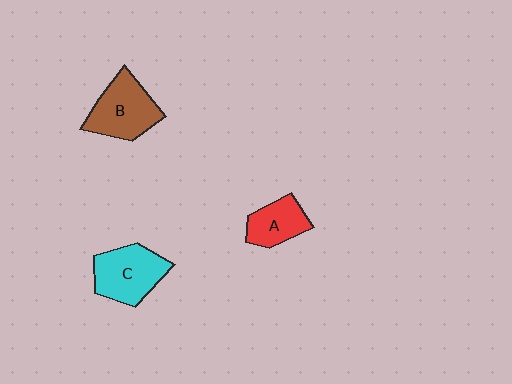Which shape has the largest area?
Shape B (brown).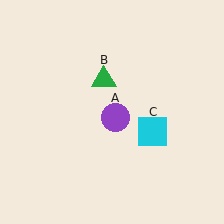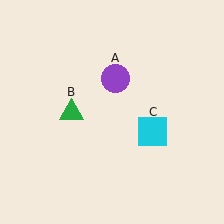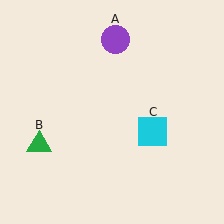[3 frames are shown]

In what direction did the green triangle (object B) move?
The green triangle (object B) moved down and to the left.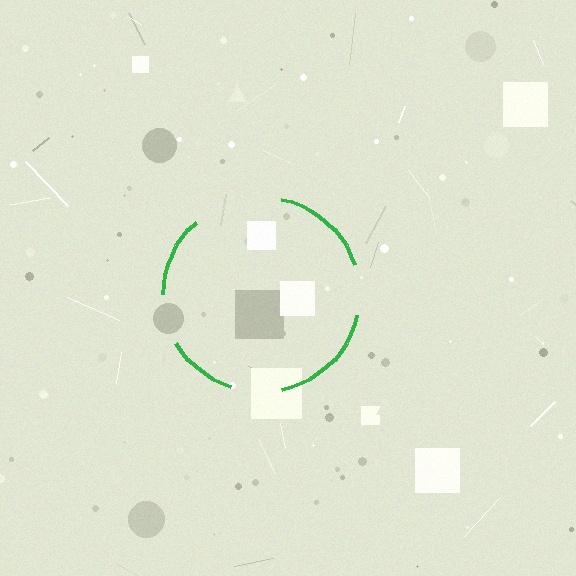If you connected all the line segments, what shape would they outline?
They would outline a circle.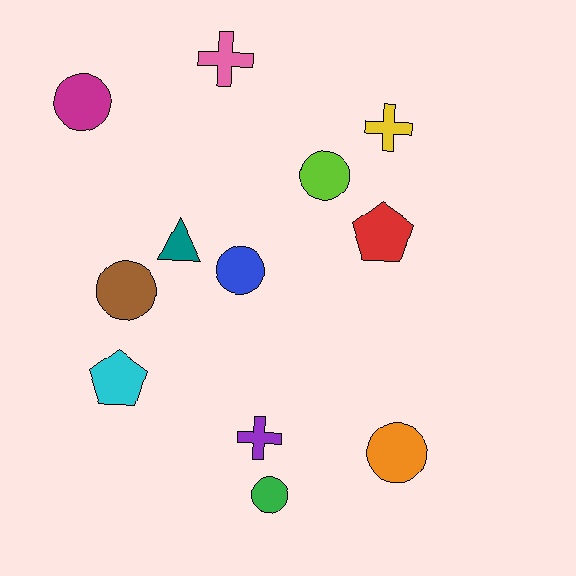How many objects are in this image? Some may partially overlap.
There are 12 objects.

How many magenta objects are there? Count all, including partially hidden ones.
There is 1 magenta object.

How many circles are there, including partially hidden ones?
There are 6 circles.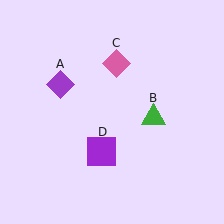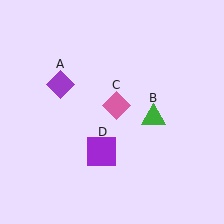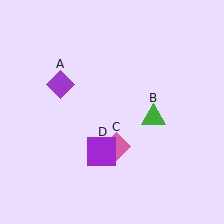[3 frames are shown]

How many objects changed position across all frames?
1 object changed position: pink diamond (object C).